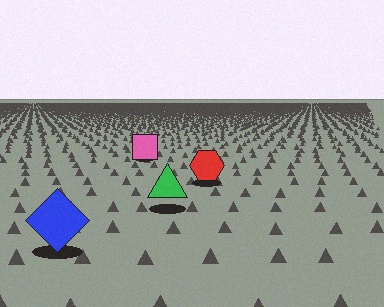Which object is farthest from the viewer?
The pink square is farthest from the viewer. It appears smaller and the ground texture around it is denser.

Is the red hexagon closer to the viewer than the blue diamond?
No. The blue diamond is closer — you can tell from the texture gradient: the ground texture is coarser near it.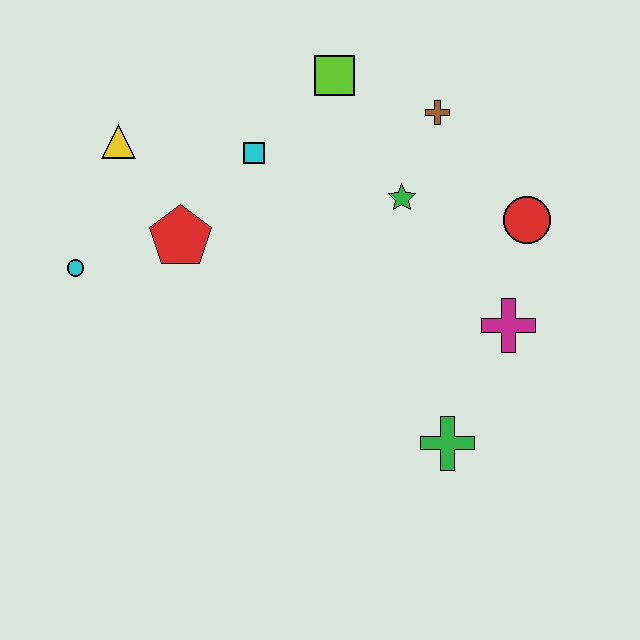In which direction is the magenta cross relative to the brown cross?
The magenta cross is below the brown cross.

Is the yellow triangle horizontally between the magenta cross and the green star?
No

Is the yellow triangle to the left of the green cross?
Yes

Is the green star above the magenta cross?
Yes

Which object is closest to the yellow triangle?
The red pentagon is closest to the yellow triangle.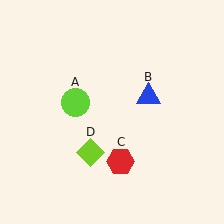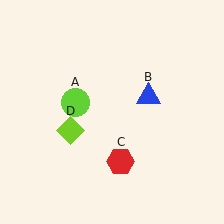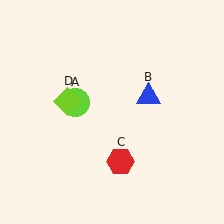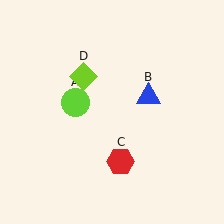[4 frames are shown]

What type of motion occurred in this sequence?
The lime diamond (object D) rotated clockwise around the center of the scene.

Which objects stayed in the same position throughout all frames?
Lime circle (object A) and blue triangle (object B) and red hexagon (object C) remained stationary.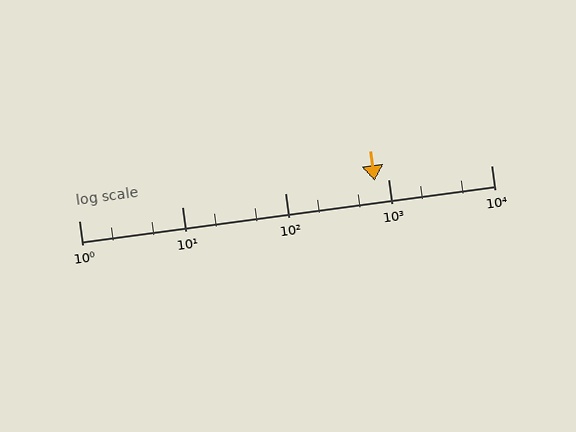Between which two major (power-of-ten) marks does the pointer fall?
The pointer is between 100 and 1000.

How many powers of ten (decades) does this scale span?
The scale spans 4 decades, from 1 to 10000.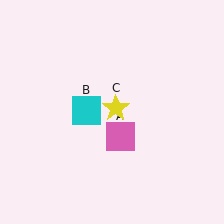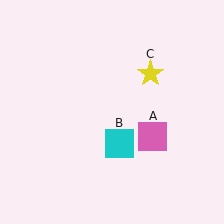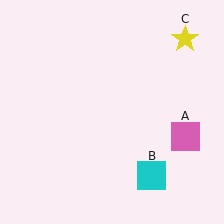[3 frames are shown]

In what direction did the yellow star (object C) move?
The yellow star (object C) moved up and to the right.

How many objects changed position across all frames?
3 objects changed position: pink square (object A), cyan square (object B), yellow star (object C).